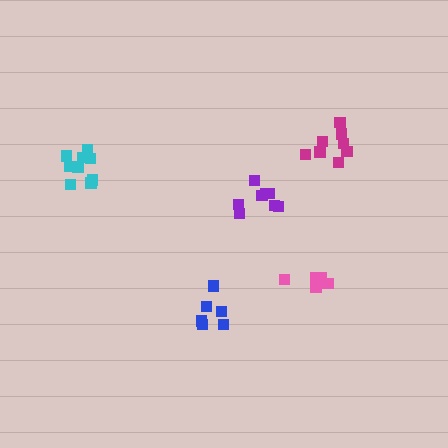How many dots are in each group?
Group 1: 9 dots, Group 2: 8 dots, Group 3: 8 dots, Group 4: 6 dots, Group 5: 6 dots (37 total).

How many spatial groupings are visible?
There are 5 spatial groupings.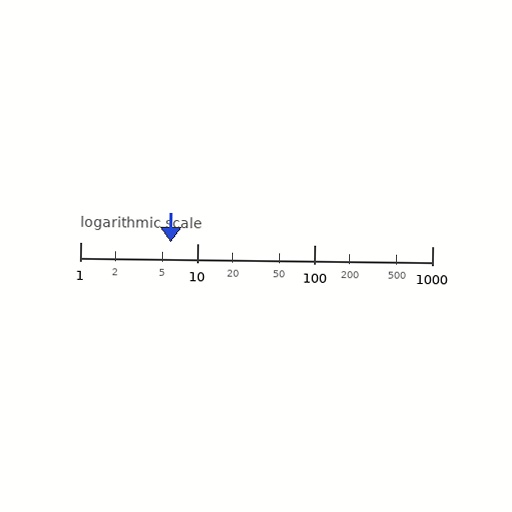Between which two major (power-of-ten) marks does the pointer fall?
The pointer is between 1 and 10.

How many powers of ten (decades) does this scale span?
The scale spans 3 decades, from 1 to 1000.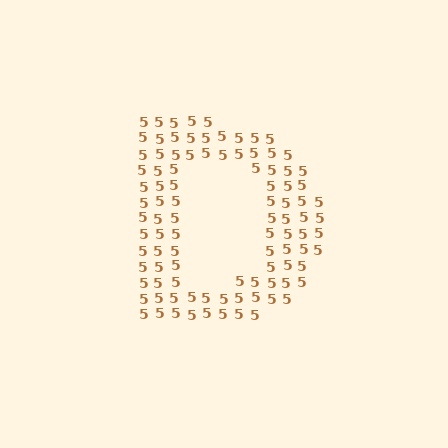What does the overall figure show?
The overall figure shows the letter D.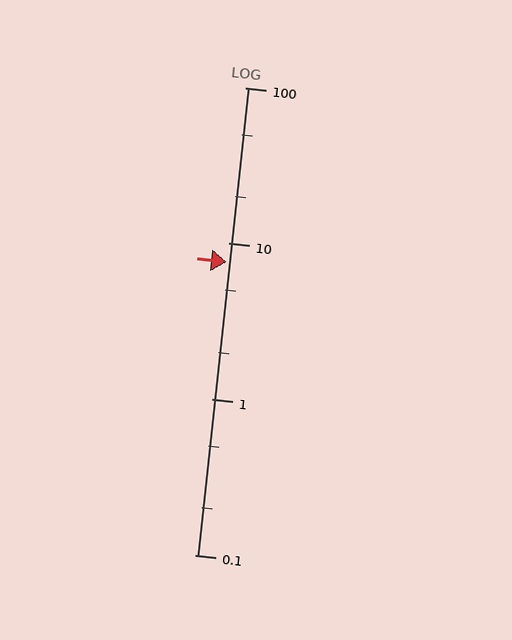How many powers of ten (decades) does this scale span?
The scale spans 3 decades, from 0.1 to 100.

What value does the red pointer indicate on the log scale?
The pointer indicates approximately 7.6.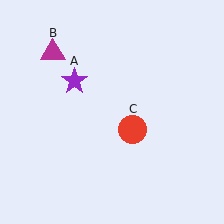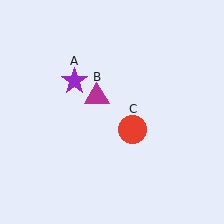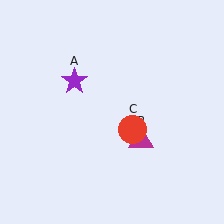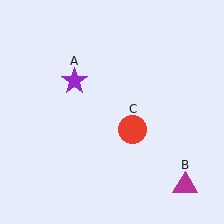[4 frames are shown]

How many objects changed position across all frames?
1 object changed position: magenta triangle (object B).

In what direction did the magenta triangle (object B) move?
The magenta triangle (object B) moved down and to the right.